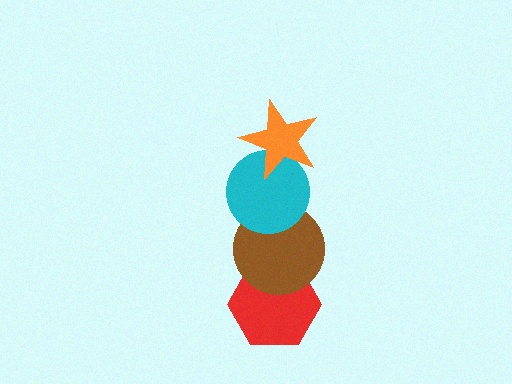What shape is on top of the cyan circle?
The orange star is on top of the cyan circle.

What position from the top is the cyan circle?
The cyan circle is 2nd from the top.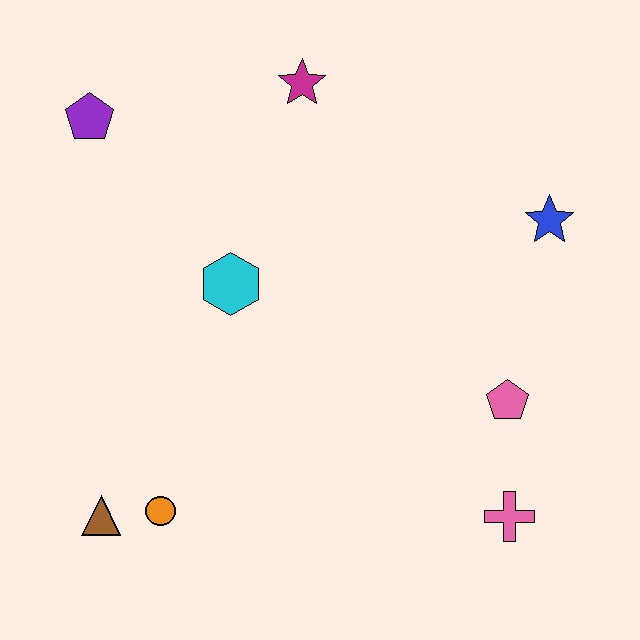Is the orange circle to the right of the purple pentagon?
Yes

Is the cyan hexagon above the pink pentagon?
Yes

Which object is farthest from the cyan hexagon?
The pink cross is farthest from the cyan hexagon.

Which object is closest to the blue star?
The pink pentagon is closest to the blue star.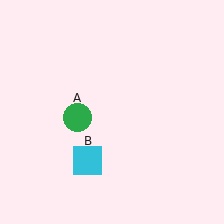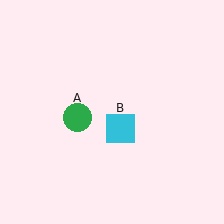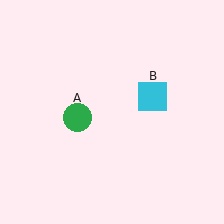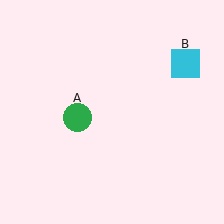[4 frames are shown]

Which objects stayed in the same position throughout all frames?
Green circle (object A) remained stationary.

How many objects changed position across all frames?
1 object changed position: cyan square (object B).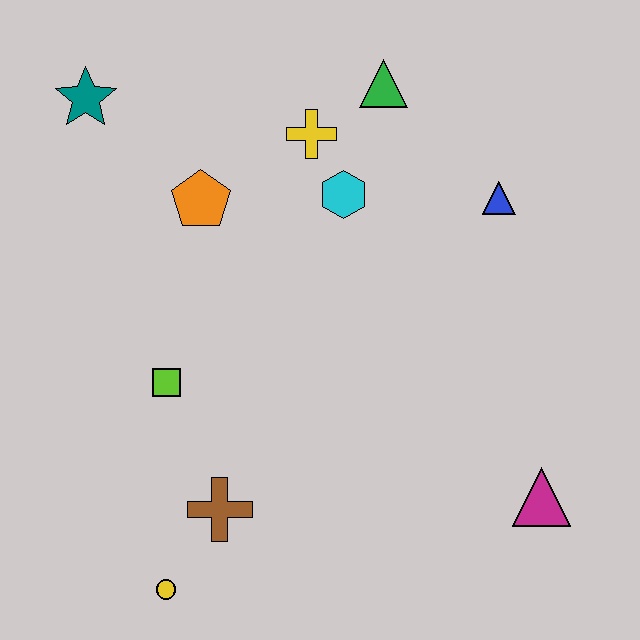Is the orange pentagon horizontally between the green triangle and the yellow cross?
No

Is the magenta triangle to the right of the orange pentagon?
Yes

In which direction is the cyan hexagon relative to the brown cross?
The cyan hexagon is above the brown cross.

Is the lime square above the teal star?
No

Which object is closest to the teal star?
The orange pentagon is closest to the teal star.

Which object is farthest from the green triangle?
The yellow circle is farthest from the green triangle.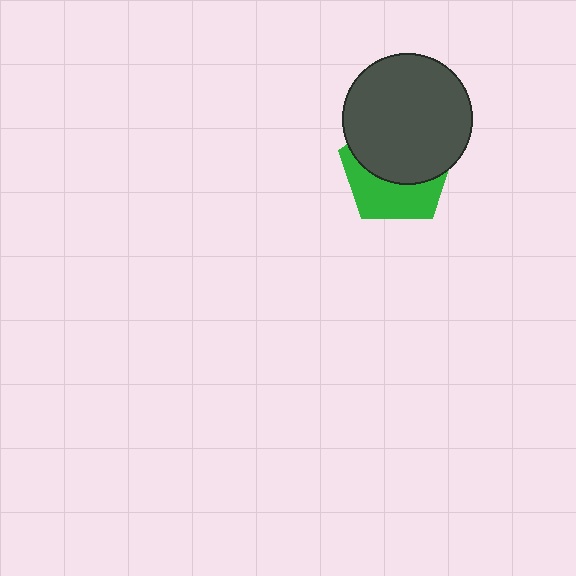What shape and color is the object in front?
The object in front is a dark gray circle.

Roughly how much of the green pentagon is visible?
A small part of it is visible (roughly 43%).